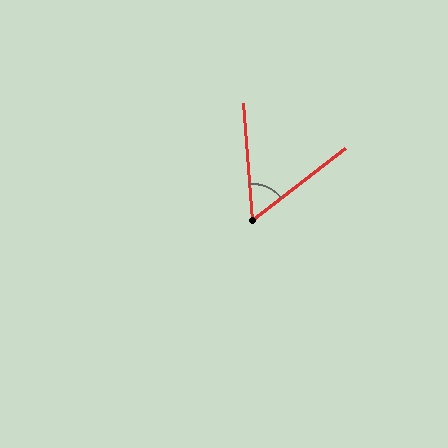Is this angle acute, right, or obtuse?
It is acute.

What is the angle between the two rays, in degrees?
Approximately 56 degrees.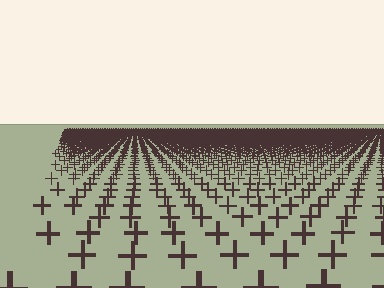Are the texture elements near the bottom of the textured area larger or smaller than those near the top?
Larger. Near the bottom, elements are closer to the viewer and appear at a bigger on-screen size.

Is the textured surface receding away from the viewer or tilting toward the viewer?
The surface is receding away from the viewer. Texture elements get smaller and denser toward the top.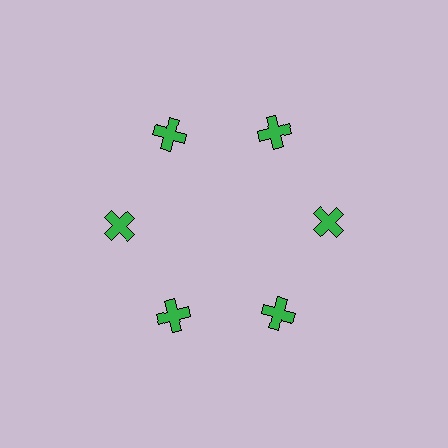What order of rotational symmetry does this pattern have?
This pattern has 6-fold rotational symmetry.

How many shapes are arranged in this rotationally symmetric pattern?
There are 6 shapes, arranged in 6 groups of 1.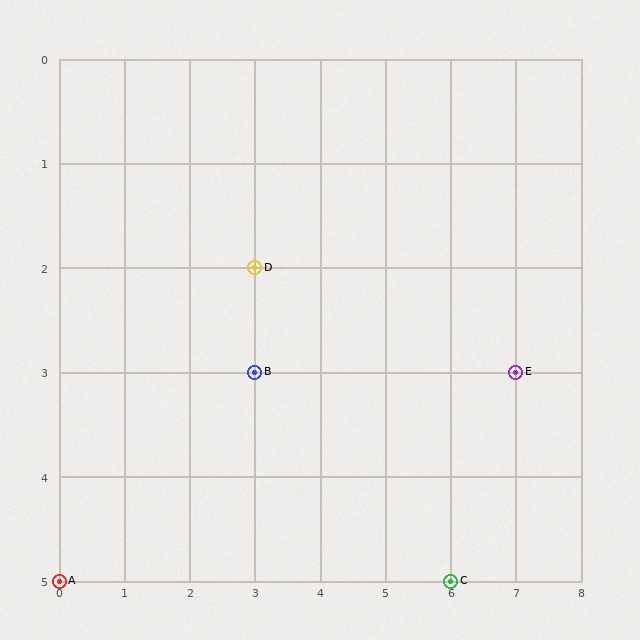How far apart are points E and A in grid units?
Points E and A are 7 columns and 2 rows apart (about 7.3 grid units diagonally).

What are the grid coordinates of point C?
Point C is at grid coordinates (6, 5).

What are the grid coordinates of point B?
Point B is at grid coordinates (3, 3).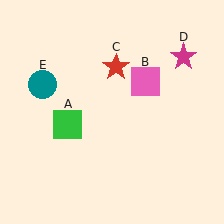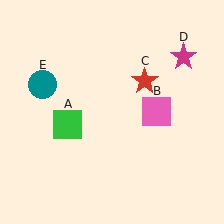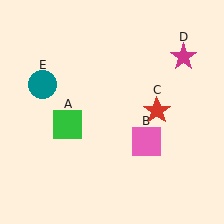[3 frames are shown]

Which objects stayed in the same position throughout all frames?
Green square (object A) and magenta star (object D) and teal circle (object E) remained stationary.